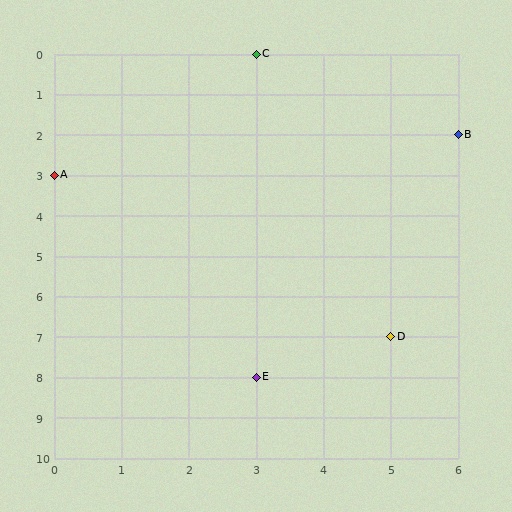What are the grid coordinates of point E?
Point E is at grid coordinates (3, 8).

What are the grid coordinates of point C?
Point C is at grid coordinates (3, 0).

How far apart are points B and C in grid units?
Points B and C are 3 columns and 2 rows apart (about 3.6 grid units diagonally).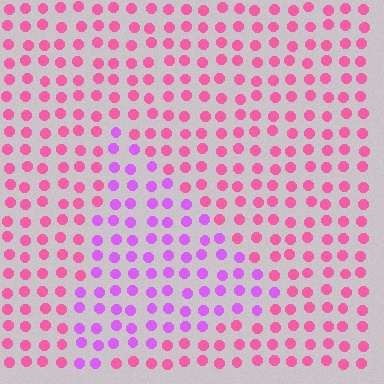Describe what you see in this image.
The image is filled with small pink elements in a uniform arrangement. A triangle-shaped region is visible where the elements are tinted to a slightly different hue, forming a subtle color boundary.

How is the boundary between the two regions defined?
The boundary is defined purely by a slight shift in hue (about 42 degrees). Spacing, size, and orientation are identical on both sides.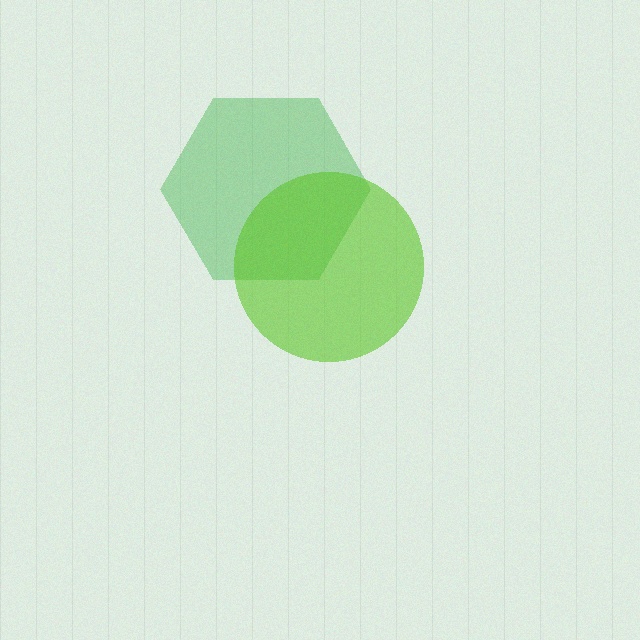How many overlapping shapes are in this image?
There are 2 overlapping shapes in the image.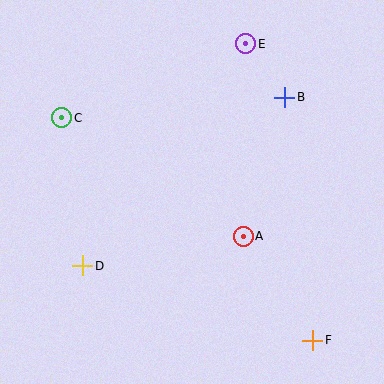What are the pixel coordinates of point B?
Point B is at (285, 97).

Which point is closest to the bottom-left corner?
Point D is closest to the bottom-left corner.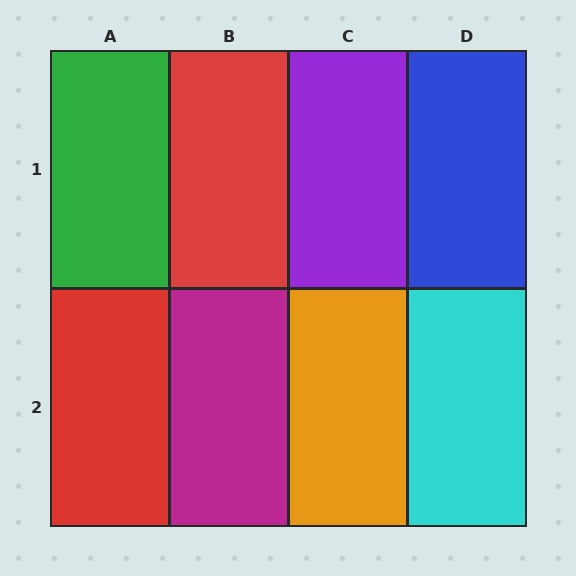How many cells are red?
2 cells are red.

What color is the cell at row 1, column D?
Blue.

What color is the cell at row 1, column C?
Purple.